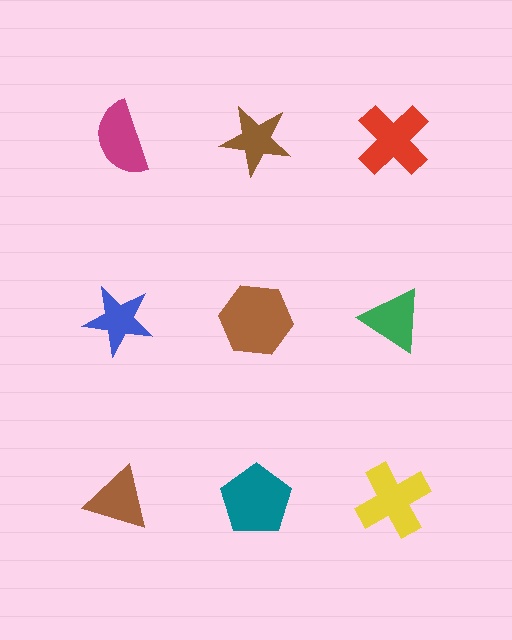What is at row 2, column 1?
A blue star.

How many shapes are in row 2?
3 shapes.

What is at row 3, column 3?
A yellow cross.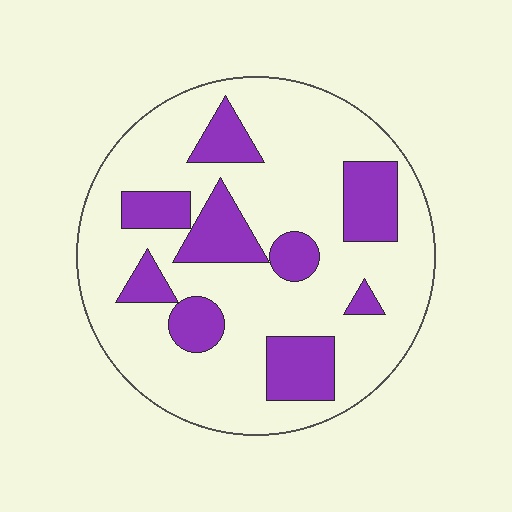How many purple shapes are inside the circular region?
9.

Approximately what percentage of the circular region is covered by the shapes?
Approximately 25%.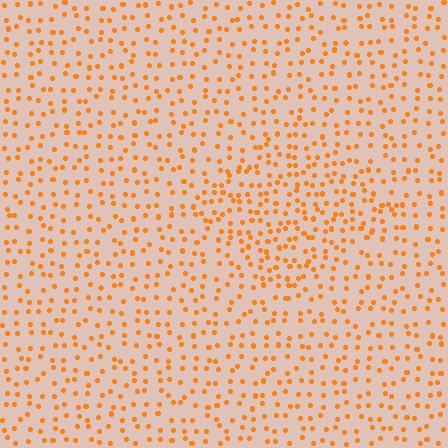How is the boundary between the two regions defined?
The boundary is defined by a change in element density (approximately 1.6x ratio). All elements are the same color, size, and shape.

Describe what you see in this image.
The image contains small orange elements arranged at two different densities. A diamond-shaped region is visible where the elements are more densely packed than the surrounding area.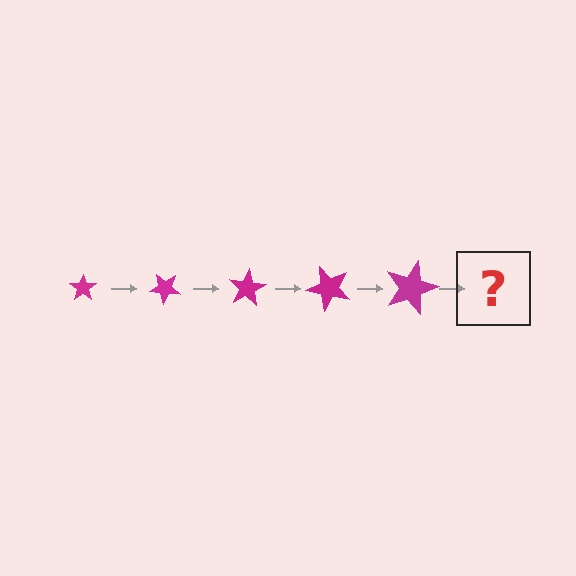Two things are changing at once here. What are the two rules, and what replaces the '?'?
The two rules are that the star grows larger each step and it rotates 40 degrees each step. The '?' should be a star, larger than the previous one and rotated 200 degrees from the start.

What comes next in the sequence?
The next element should be a star, larger than the previous one and rotated 200 degrees from the start.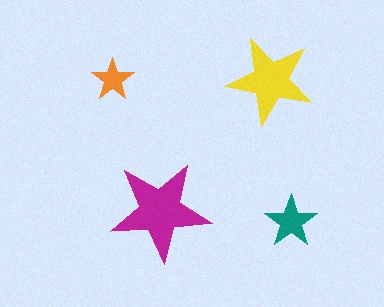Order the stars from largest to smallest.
the magenta one, the yellow one, the teal one, the orange one.